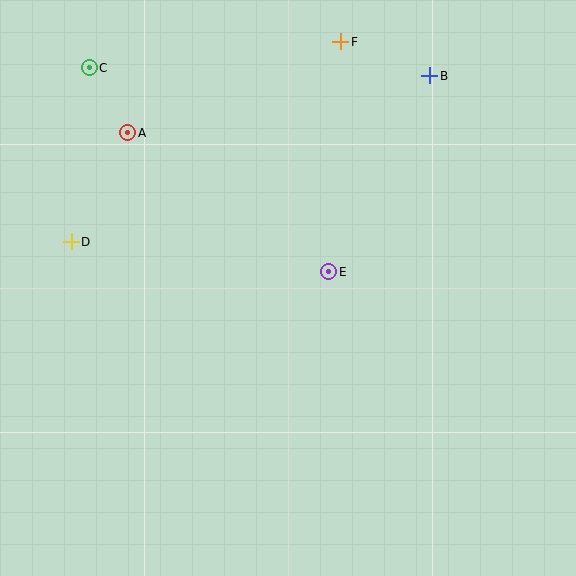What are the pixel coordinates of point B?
Point B is at (430, 76).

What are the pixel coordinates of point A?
Point A is at (128, 133).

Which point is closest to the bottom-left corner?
Point D is closest to the bottom-left corner.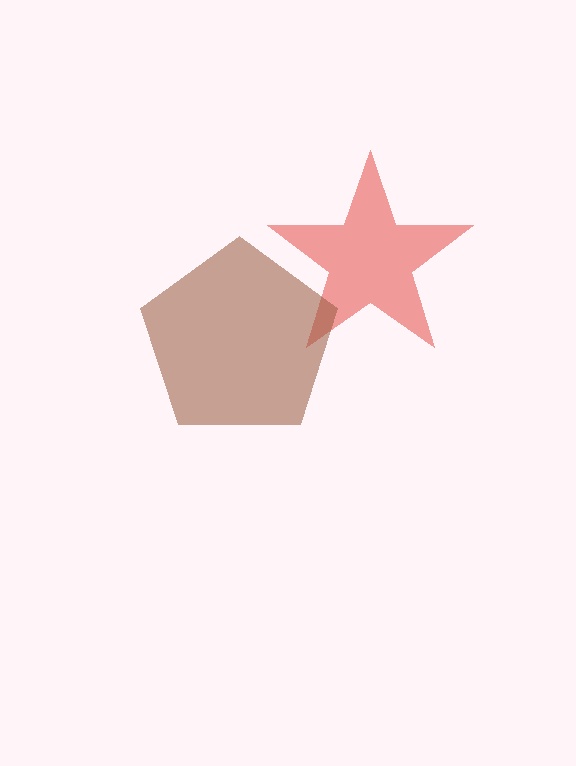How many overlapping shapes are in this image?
There are 2 overlapping shapes in the image.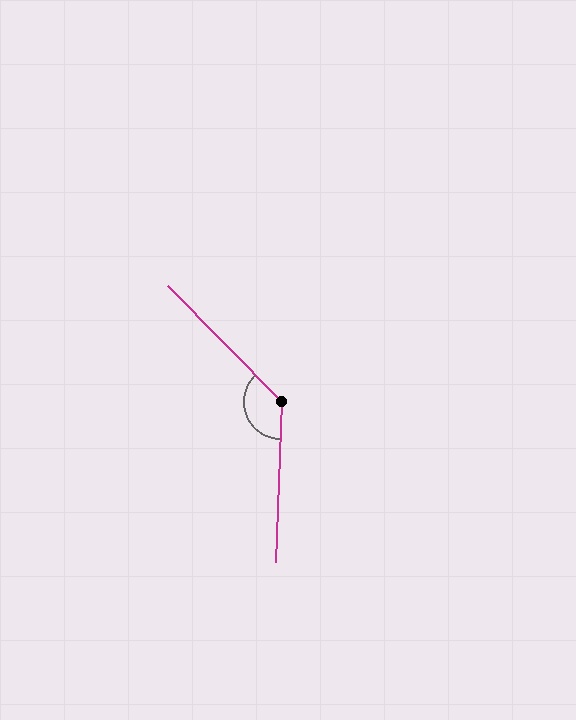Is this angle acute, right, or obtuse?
It is obtuse.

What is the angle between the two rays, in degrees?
Approximately 134 degrees.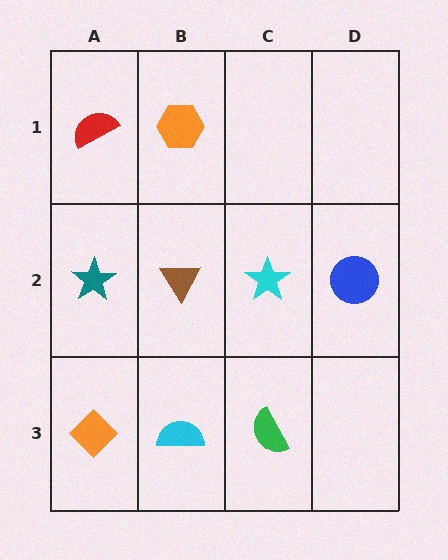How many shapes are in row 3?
3 shapes.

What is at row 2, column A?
A teal star.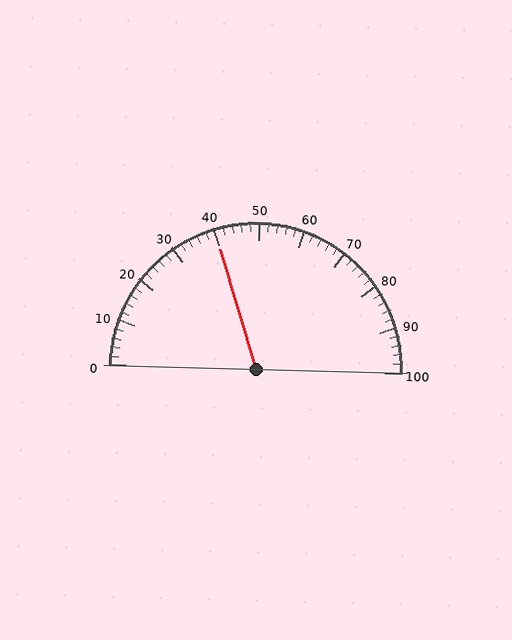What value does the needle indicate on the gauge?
The needle indicates approximately 40.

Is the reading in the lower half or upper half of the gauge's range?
The reading is in the lower half of the range (0 to 100).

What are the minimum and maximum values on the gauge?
The gauge ranges from 0 to 100.